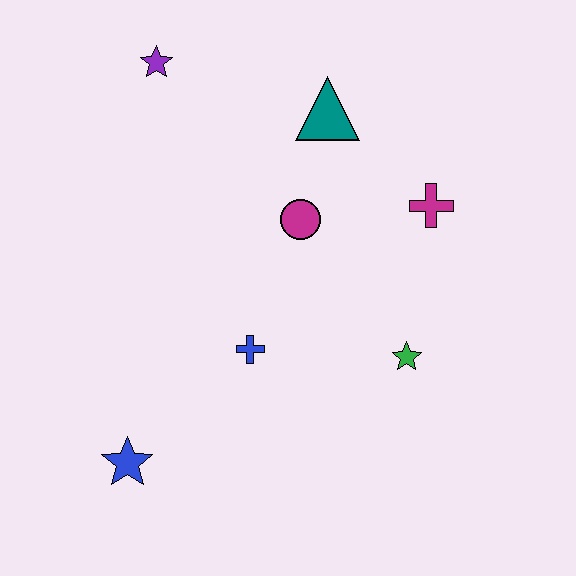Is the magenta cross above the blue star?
Yes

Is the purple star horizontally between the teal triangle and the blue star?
Yes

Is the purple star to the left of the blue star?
No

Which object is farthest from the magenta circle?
The blue star is farthest from the magenta circle.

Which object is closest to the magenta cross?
The magenta circle is closest to the magenta cross.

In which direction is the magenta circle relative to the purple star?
The magenta circle is below the purple star.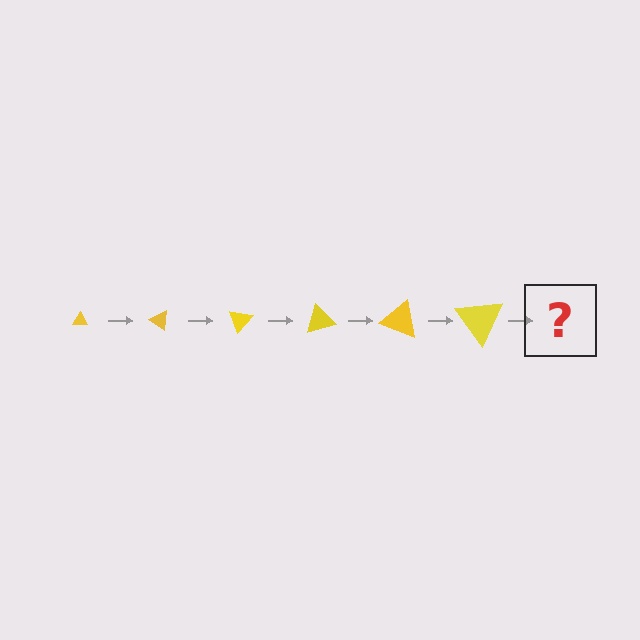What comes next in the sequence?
The next element should be a triangle, larger than the previous one and rotated 210 degrees from the start.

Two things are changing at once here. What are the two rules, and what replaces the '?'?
The two rules are that the triangle grows larger each step and it rotates 35 degrees each step. The '?' should be a triangle, larger than the previous one and rotated 210 degrees from the start.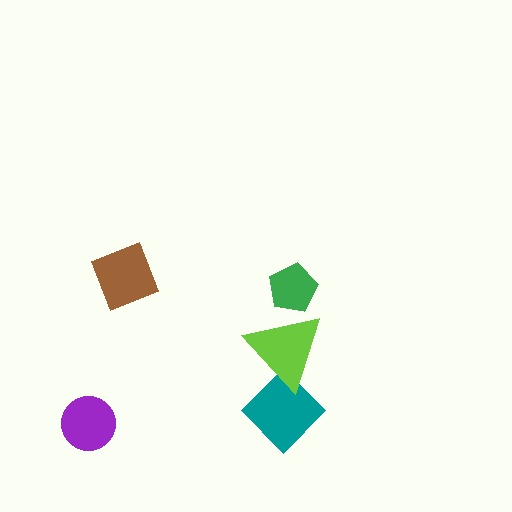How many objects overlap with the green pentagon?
1 object overlaps with the green pentagon.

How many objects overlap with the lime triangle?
2 objects overlap with the lime triangle.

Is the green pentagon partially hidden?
Yes, it is partially covered by another shape.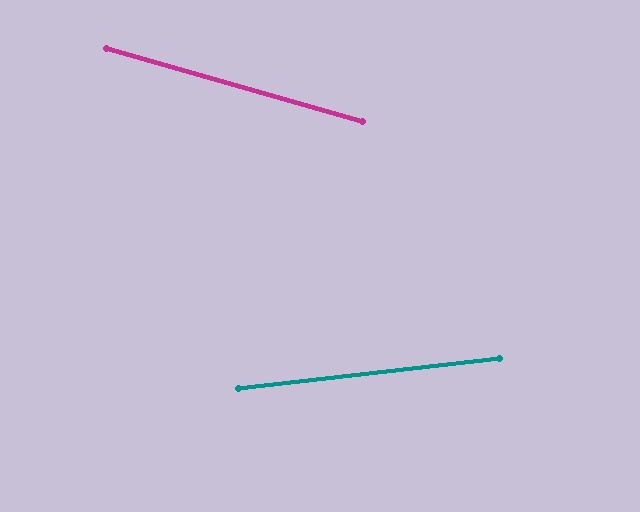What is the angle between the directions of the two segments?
Approximately 23 degrees.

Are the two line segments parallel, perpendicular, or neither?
Neither parallel nor perpendicular — they differ by about 23°.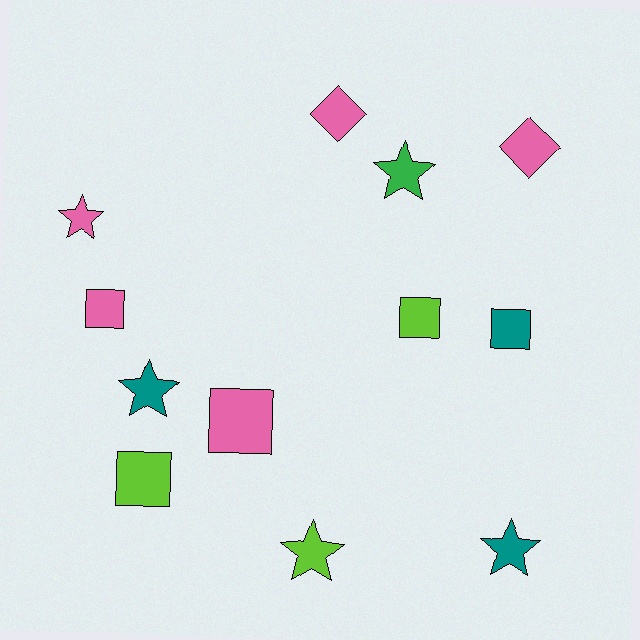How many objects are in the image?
There are 12 objects.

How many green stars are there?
There is 1 green star.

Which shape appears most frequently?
Square, with 5 objects.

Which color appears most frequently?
Pink, with 5 objects.